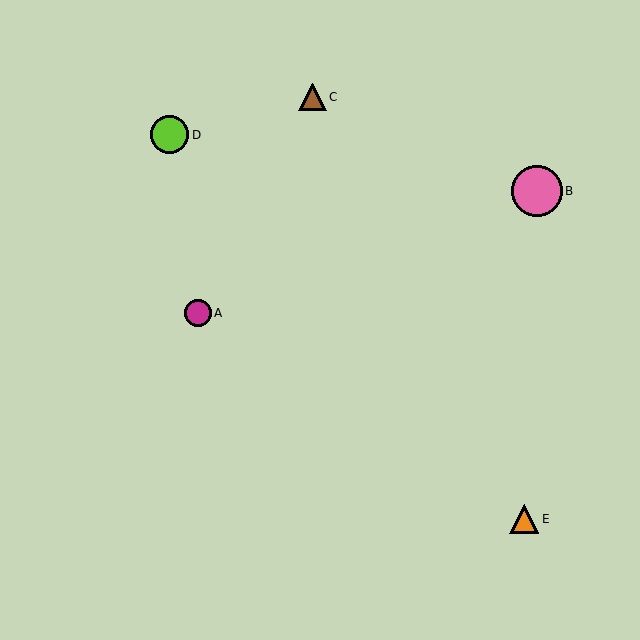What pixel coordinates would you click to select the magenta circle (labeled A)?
Click at (198, 313) to select the magenta circle A.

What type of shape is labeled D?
Shape D is a lime circle.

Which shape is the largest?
The pink circle (labeled B) is the largest.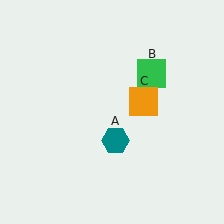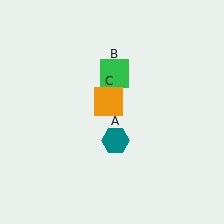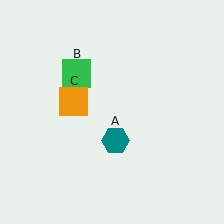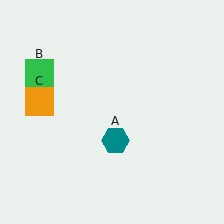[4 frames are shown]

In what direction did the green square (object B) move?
The green square (object B) moved left.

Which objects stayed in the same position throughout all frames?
Teal hexagon (object A) remained stationary.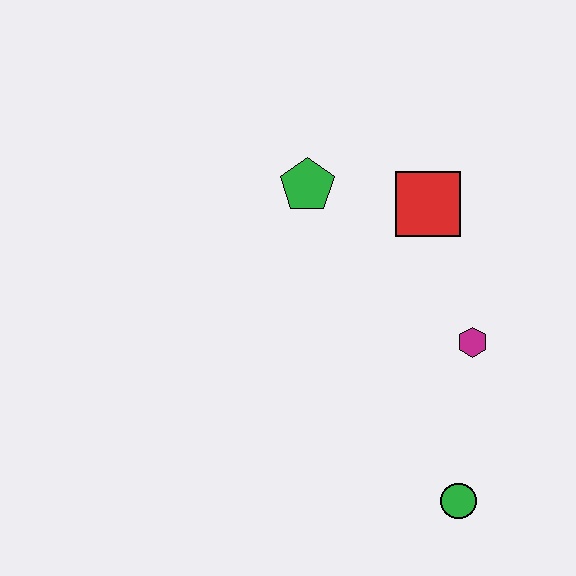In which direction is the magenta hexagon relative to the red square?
The magenta hexagon is below the red square.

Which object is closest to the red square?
The green pentagon is closest to the red square.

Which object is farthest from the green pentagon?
The green circle is farthest from the green pentagon.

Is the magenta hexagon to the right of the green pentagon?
Yes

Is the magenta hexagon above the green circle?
Yes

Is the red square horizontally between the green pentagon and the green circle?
Yes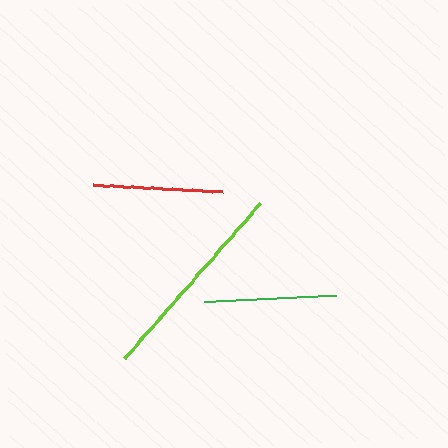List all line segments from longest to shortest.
From longest to shortest: lime, green, red.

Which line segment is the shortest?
The red line is the shortest at approximately 129 pixels.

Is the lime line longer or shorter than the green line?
The lime line is longer than the green line.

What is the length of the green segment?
The green segment is approximately 131 pixels long.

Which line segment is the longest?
The lime line is the longest at approximately 206 pixels.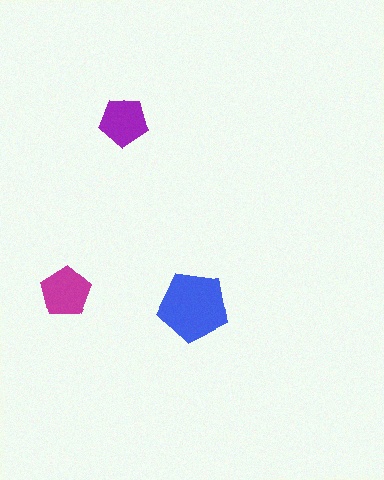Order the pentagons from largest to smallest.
the blue one, the magenta one, the purple one.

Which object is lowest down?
The blue pentagon is bottommost.